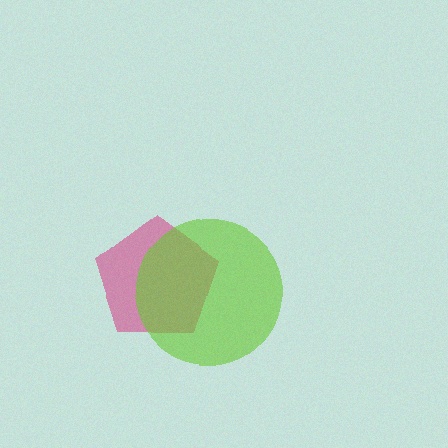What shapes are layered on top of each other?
The layered shapes are: a magenta pentagon, a lime circle.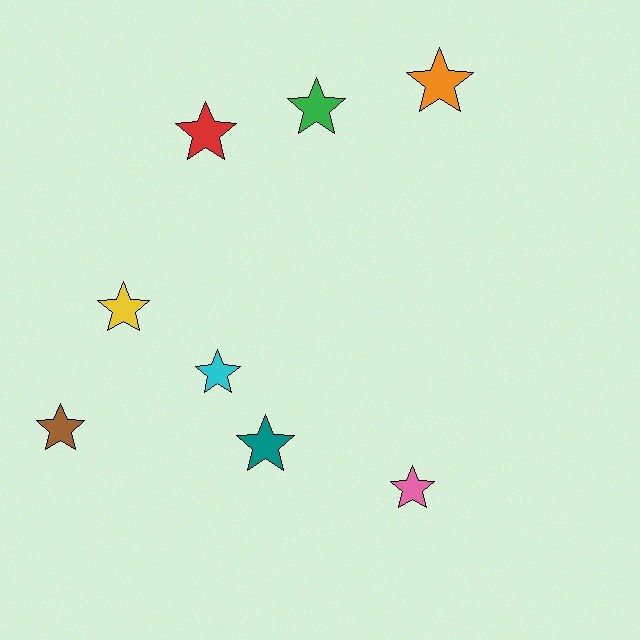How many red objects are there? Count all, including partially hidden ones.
There is 1 red object.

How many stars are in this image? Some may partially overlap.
There are 8 stars.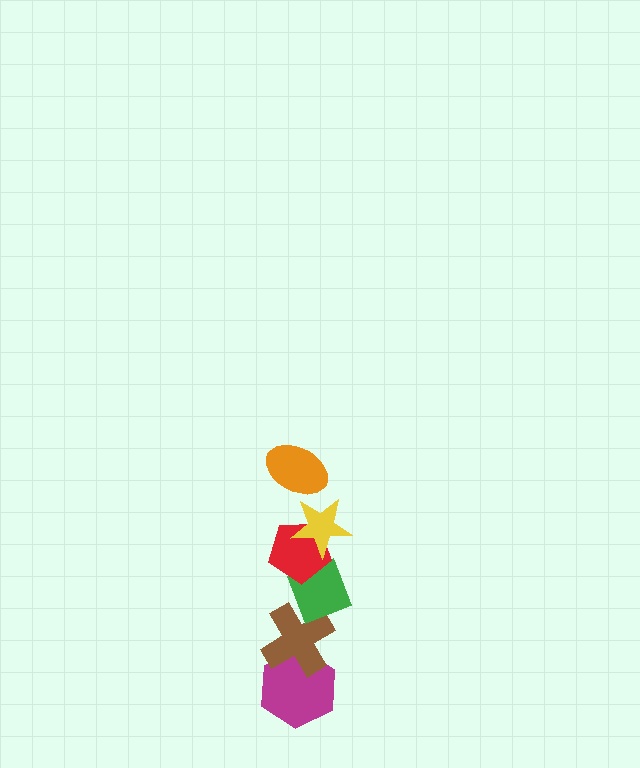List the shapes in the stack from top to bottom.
From top to bottom: the orange ellipse, the yellow star, the red pentagon, the green diamond, the brown cross, the magenta hexagon.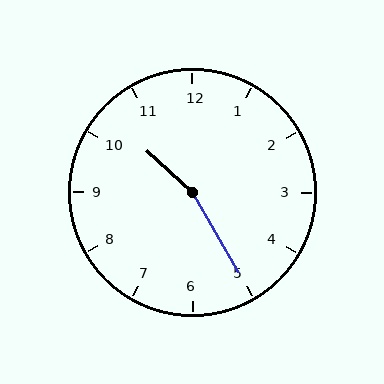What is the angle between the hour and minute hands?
Approximately 162 degrees.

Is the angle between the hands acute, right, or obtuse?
It is obtuse.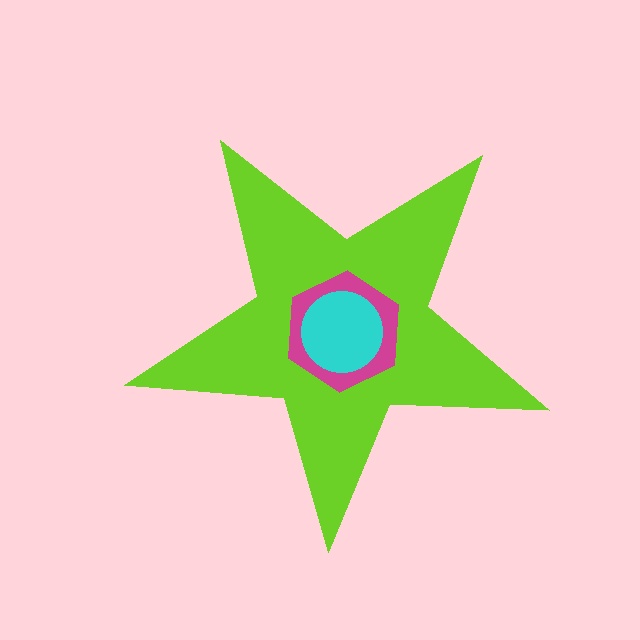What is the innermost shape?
The cyan circle.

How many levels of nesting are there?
3.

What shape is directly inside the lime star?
The magenta hexagon.